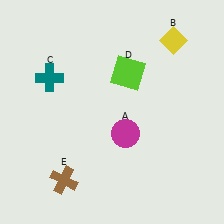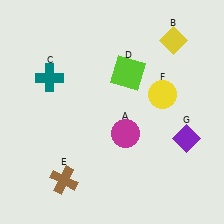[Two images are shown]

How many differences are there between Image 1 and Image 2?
There are 2 differences between the two images.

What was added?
A yellow circle (F), a purple diamond (G) were added in Image 2.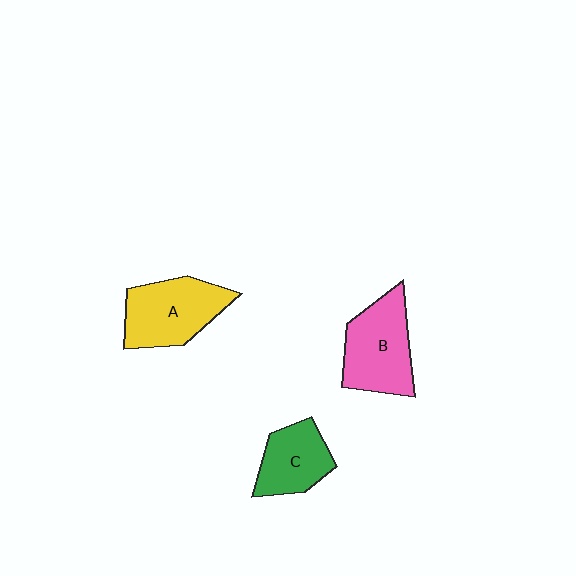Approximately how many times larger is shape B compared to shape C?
Approximately 1.4 times.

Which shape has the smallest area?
Shape C (green).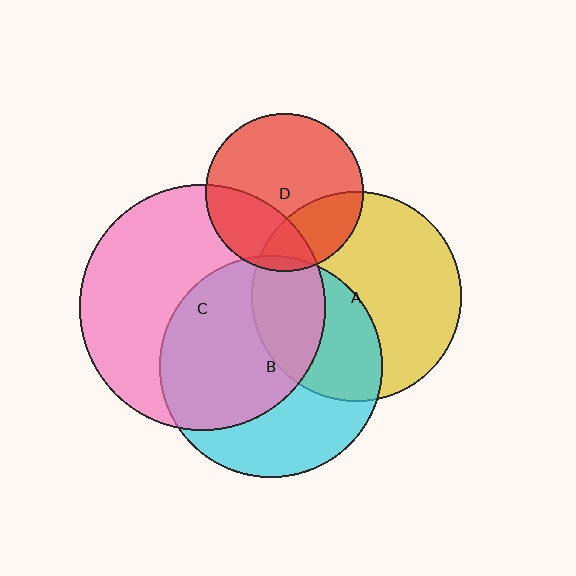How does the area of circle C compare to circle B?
Approximately 1.2 times.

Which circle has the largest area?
Circle C (pink).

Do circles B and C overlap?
Yes.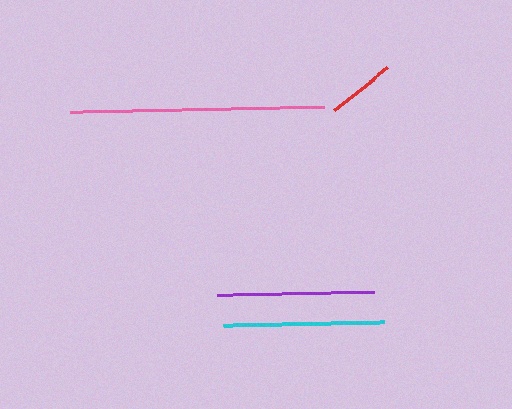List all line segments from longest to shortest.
From longest to shortest: pink, cyan, purple, red.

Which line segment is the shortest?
The red line is the shortest at approximately 69 pixels.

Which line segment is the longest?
The pink line is the longest at approximately 254 pixels.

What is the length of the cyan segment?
The cyan segment is approximately 161 pixels long.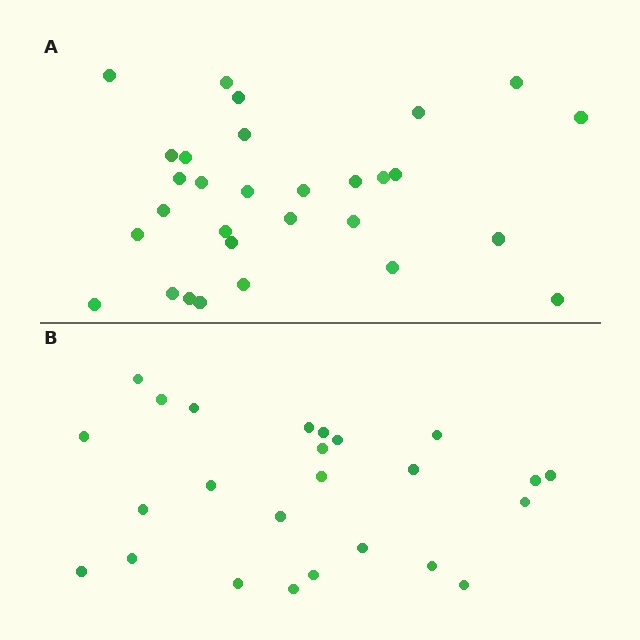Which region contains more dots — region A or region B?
Region A (the top region) has more dots.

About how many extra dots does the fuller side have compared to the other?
Region A has about 5 more dots than region B.